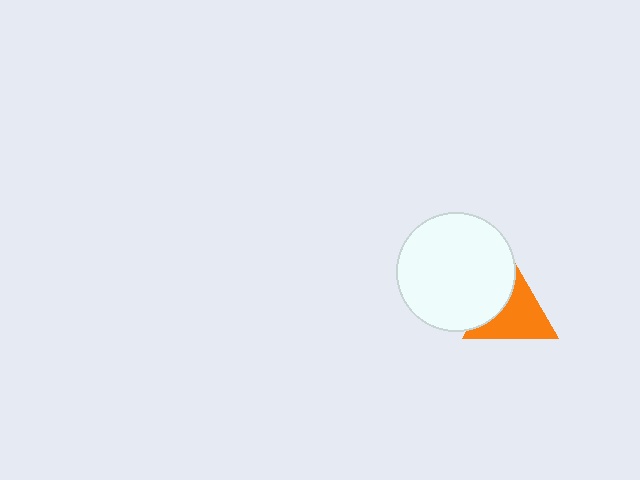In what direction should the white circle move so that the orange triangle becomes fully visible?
The white circle should move left. That is the shortest direction to clear the overlap and leave the orange triangle fully visible.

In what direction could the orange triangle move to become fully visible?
The orange triangle could move right. That would shift it out from behind the white circle entirely.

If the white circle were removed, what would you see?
You would see the complete orange triangle.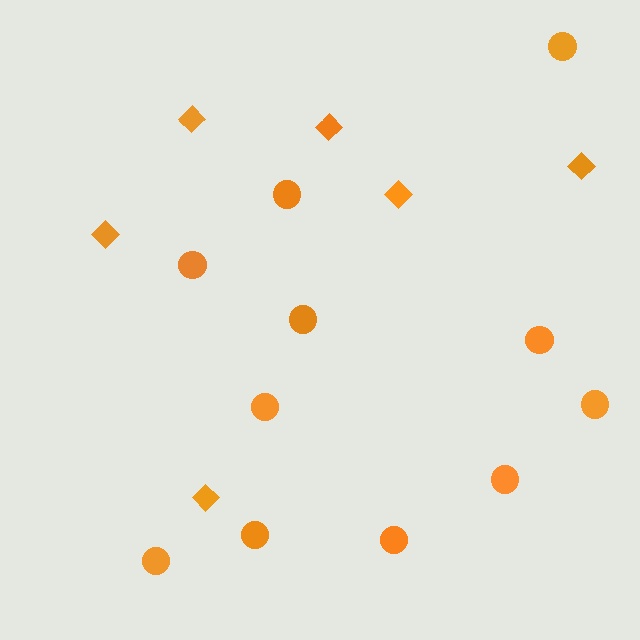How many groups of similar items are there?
There are 2 groups: one group of diamonds (6) and one group of circles (11).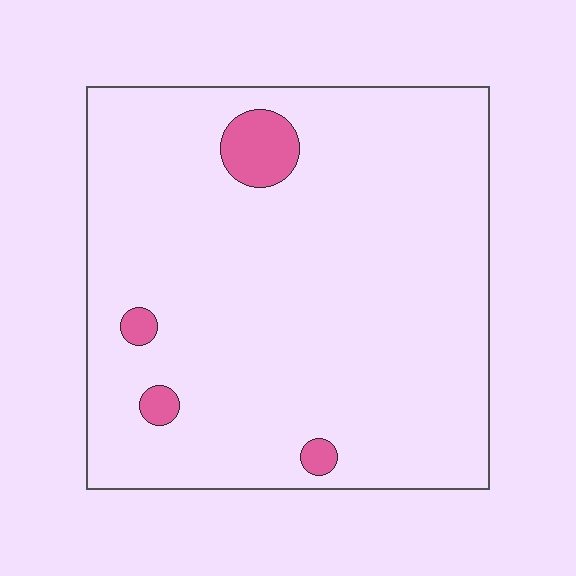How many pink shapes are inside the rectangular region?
4.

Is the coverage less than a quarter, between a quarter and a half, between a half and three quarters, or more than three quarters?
Less than a quarter.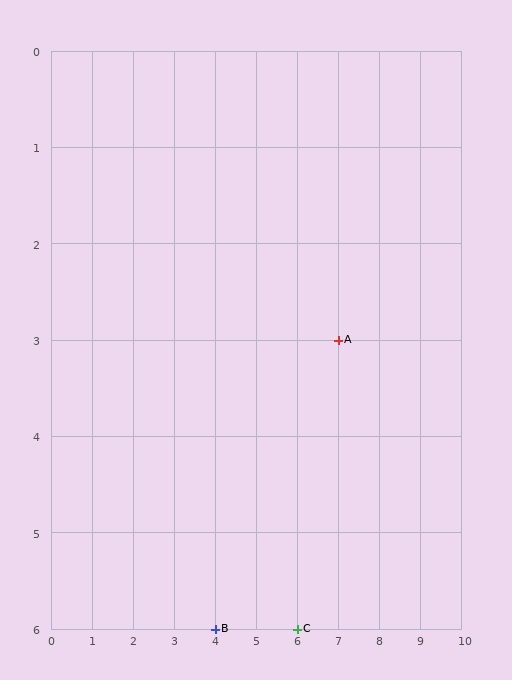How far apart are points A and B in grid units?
Points A and B are 3 columns and 3 rows apart (about 4.2 grid units diagonally).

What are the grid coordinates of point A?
Point A is at grid coordinates (7, 3).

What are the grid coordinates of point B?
Point B is at grid coordinates (4, 6).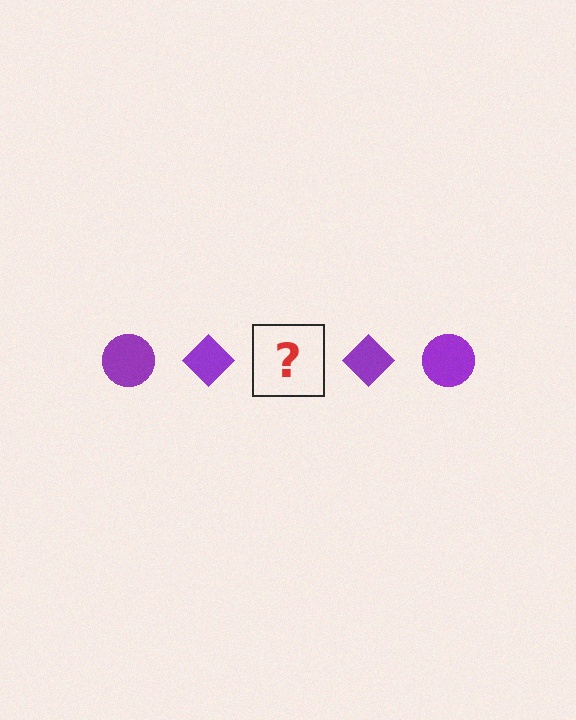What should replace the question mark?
The question mark should be replaced with a purple circle.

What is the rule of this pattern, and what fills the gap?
The rule is that the pattern cycles through circle, diamond shapes in purple. The gap should be filled with a purple circle.